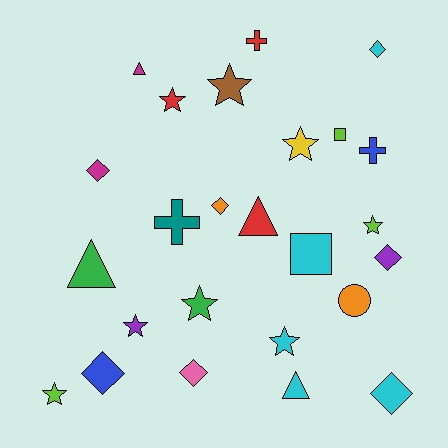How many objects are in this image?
There are 25 objects.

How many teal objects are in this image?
There is 1 teal object.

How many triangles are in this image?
There are 4 triangles.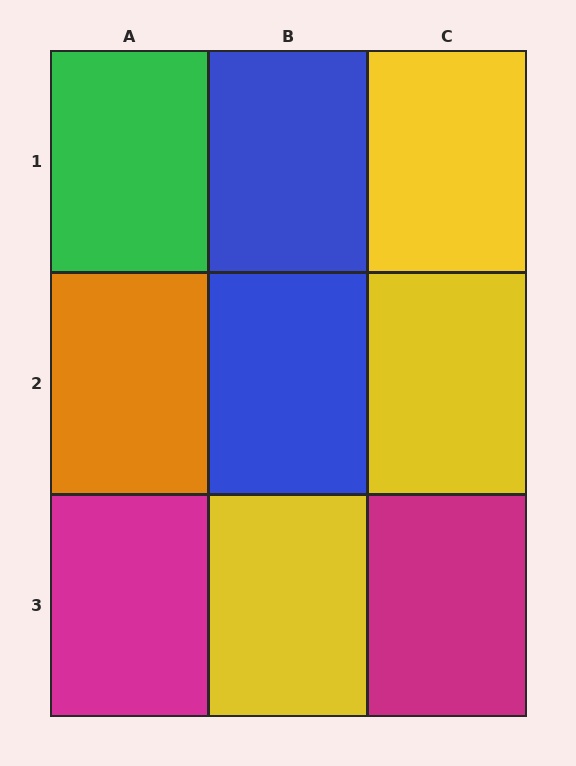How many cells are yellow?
3 cells are yellow.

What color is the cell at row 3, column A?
Magenta.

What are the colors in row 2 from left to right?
Orange, blue, yellow.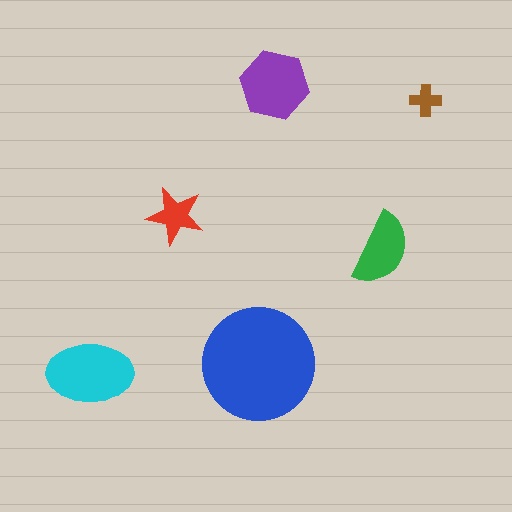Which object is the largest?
The blue circle.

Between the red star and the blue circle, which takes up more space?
The blue circle.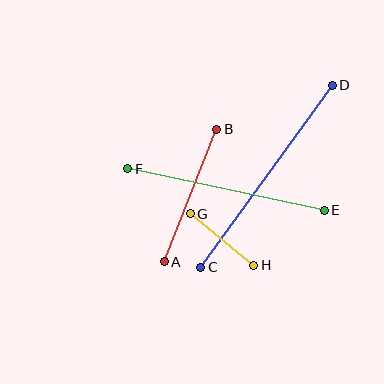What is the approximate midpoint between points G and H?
The midpoint is at approximately (222, 239) pixels.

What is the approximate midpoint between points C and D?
The midpoint is at approximately (266, 176) pixels.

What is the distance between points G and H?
The distance is approximately 82 pixels.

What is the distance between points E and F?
The distance is approximately 201 pixels.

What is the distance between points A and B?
The distance is approximately 143 pixels.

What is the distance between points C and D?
The distance is approximately 225 pixels.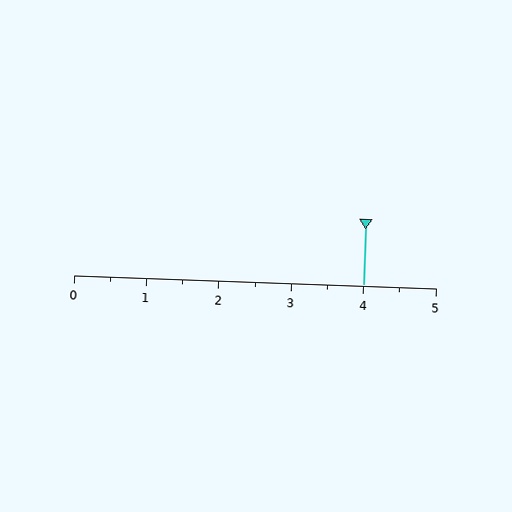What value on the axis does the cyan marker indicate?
The marker indicates approximately 4.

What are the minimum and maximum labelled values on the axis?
The axis runs from 0 to 5.